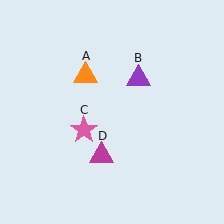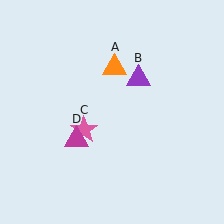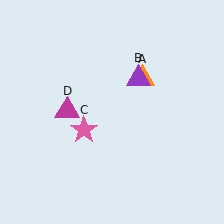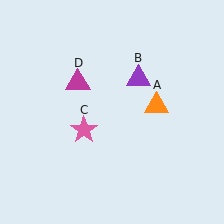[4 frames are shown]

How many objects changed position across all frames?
2 objects changed position: orange triangle (object A), magenta triangle (object D).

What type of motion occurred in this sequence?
The orange triangle (object A), magenta triangle (object D) rotated clockwise around the center of the scene.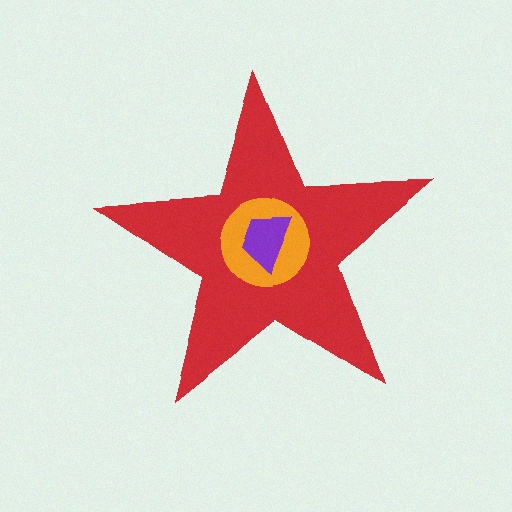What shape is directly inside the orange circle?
The purple trapezoid.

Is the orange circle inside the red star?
Yes.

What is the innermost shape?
The purple trapezoid.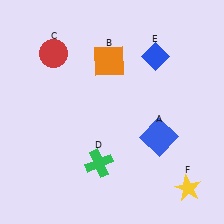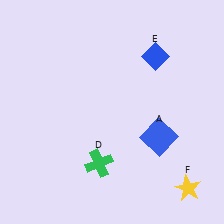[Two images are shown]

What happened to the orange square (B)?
The orange square (B) was removed in Image 2. It was in the top-left area of Image 1.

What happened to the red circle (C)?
The red circle (C) was removed in Image 2. It was in the top-left area of Image 1.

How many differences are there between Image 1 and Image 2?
There are 2 differences between the two images.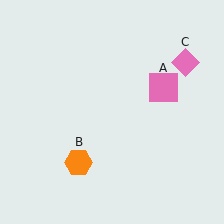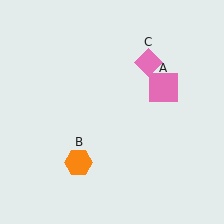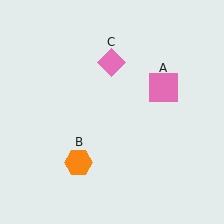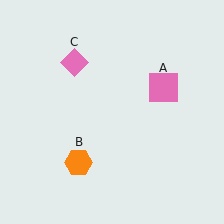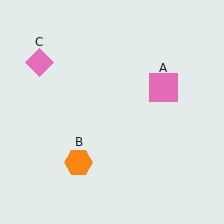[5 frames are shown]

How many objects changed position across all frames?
1 object changed position: pink diamond (object C).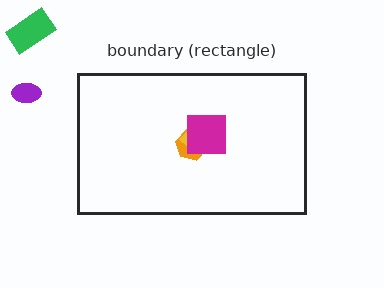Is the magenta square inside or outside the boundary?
Inside.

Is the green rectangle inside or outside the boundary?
Outside.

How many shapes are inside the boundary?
3 inside, 2 outside.